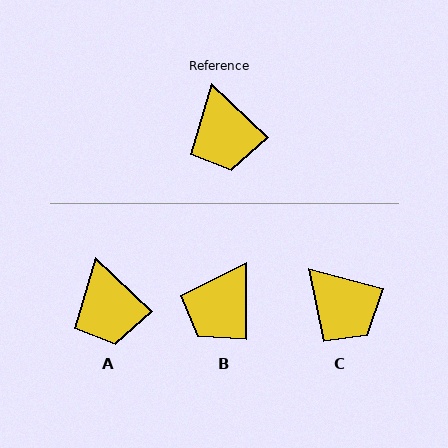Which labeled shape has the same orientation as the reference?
A.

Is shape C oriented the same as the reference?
No, it is off by about 29 degrees.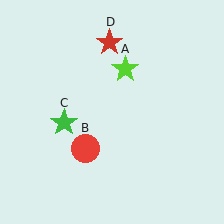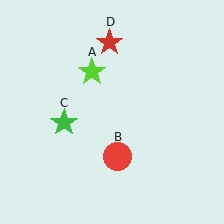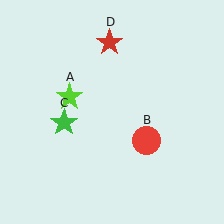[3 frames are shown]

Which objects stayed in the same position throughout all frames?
Green star (object C) and red star (object D) remained stationary.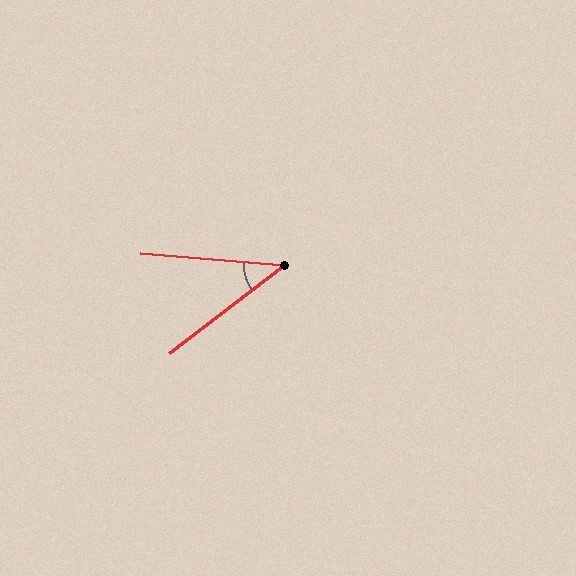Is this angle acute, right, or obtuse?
It is acute.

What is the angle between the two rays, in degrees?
Approximately 42 degrees.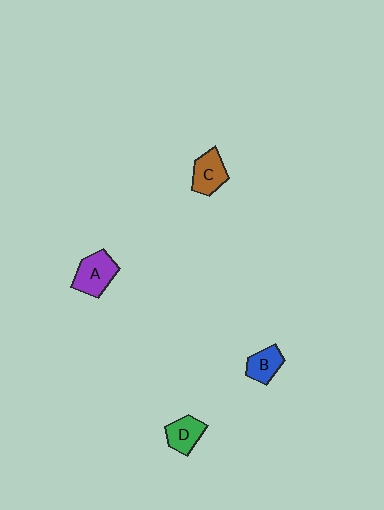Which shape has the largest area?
Shape A (purple).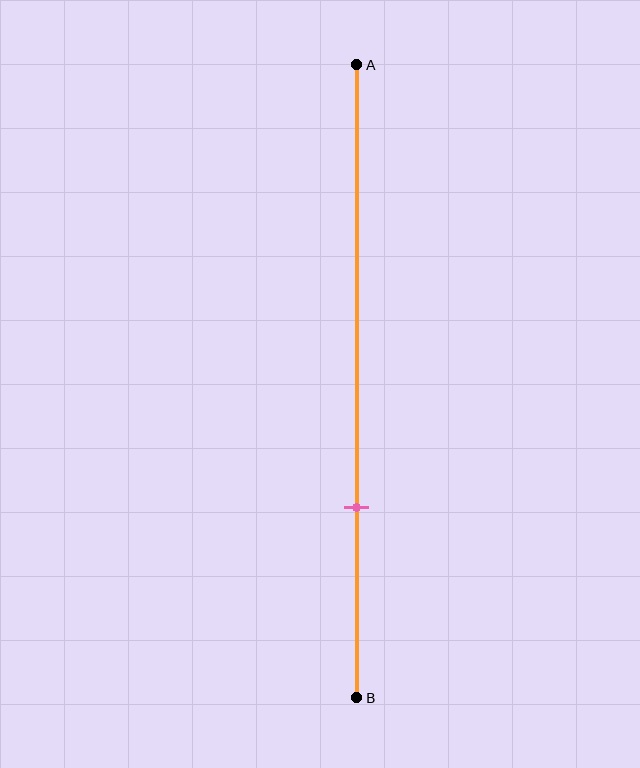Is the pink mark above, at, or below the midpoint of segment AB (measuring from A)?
The pink mark is below the midpoint of segment AB.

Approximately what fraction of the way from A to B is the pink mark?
The pink mark is approximately 70% of the way from A to B.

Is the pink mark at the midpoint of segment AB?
No, the mark is at about 70% from A, not at the 50% midpoint.